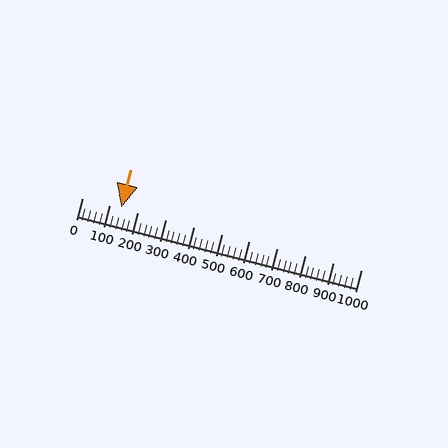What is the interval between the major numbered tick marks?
The major tick marks are spaced 100 units apart.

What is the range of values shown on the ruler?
The ruler shows values from 0 to 1000.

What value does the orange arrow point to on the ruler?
The orange arrow points to approximately 140.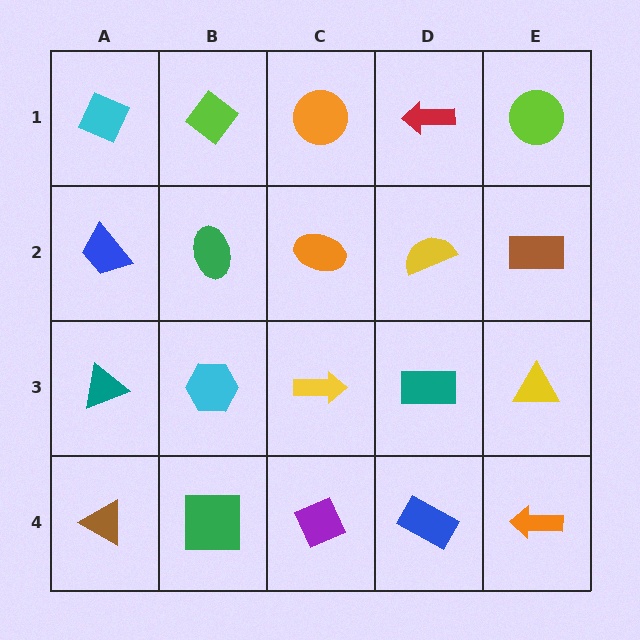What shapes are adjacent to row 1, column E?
A brown rectangle (row 2, column E), a red arrow (row 1, column D).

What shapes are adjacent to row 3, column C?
An orange ellipse (row 2, column C), a purple diamond (row 4, column C), a cyan hexagon (row 3, column B), a teal rectangle (row 3, column D).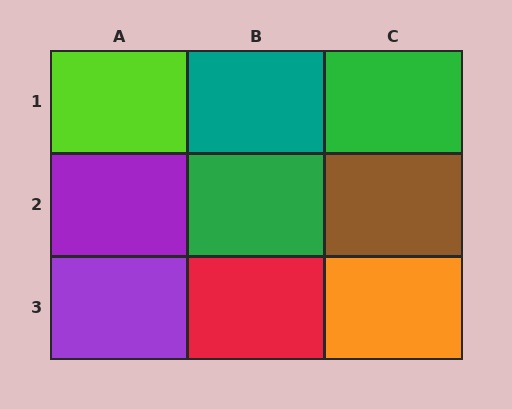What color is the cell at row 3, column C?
Orange.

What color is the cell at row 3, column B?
Red.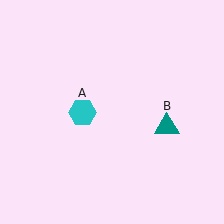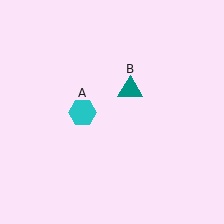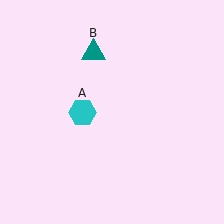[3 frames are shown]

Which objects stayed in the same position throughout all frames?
Cyan hexagon (object A) remained stationary.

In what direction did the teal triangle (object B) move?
The teal triangle (object B) moved up and to the left.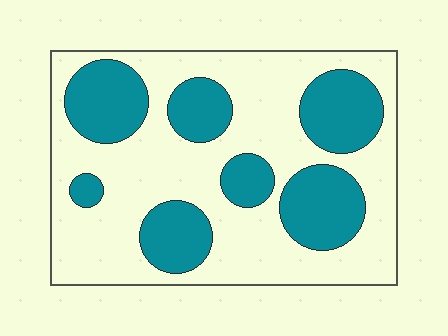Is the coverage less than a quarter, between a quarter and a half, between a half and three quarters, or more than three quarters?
Between a quarter and a half.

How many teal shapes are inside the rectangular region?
7.